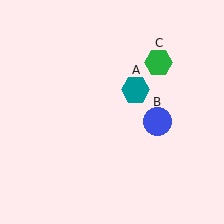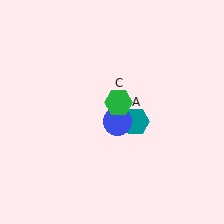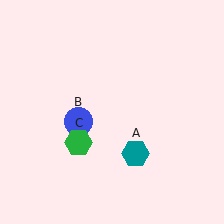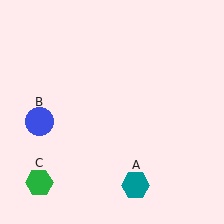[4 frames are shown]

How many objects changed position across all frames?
3 objects changed position: teal hexagon (object A), blue circle (object B), green hexagon (object C).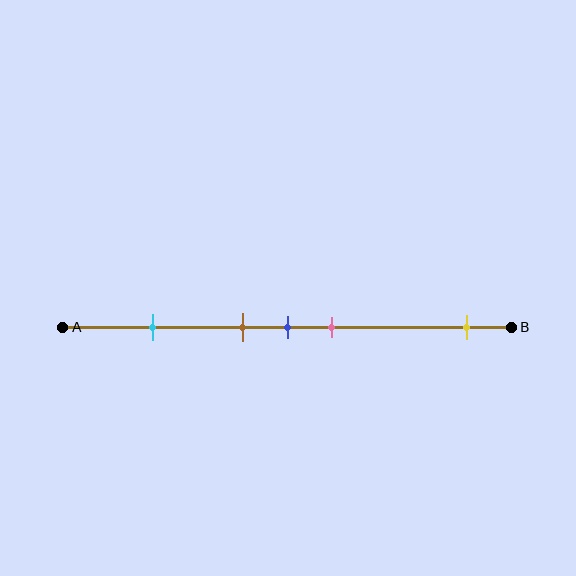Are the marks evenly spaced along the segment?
No, the marks are not evenly spaced.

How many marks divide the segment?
There are 5 marks dividing the segment.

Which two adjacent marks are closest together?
The brown and blue marks are the closest adjacent pair.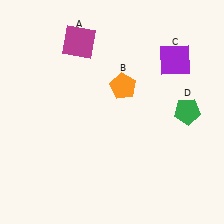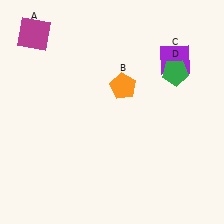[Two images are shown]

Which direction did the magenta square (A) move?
The magenta square (A) moved left.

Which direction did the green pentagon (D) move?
The green pentagon (D) moved up.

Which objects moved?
The objects that moved are: the magenta square (A), the green pentagon (D).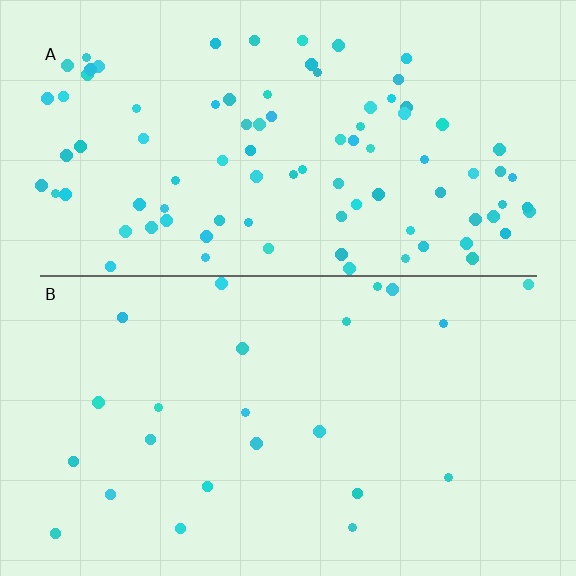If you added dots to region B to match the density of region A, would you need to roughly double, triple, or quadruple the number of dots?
Approximately quadruple.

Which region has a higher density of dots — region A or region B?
A (the top).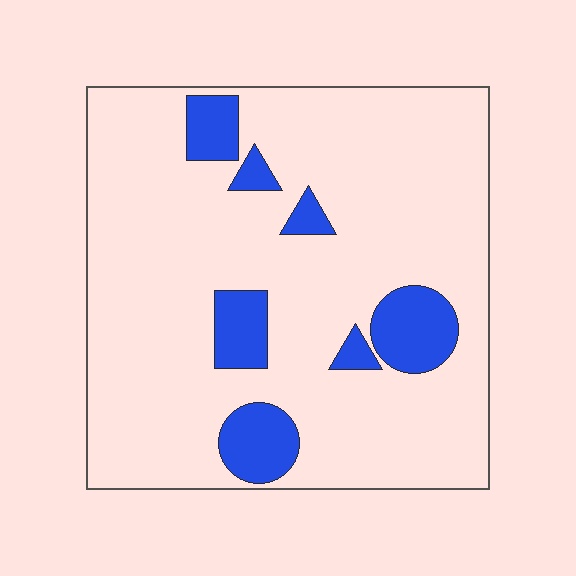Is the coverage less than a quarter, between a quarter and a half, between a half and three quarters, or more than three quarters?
Less than a quarter.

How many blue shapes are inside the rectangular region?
7.